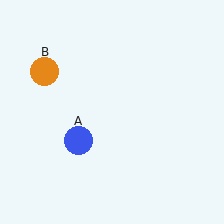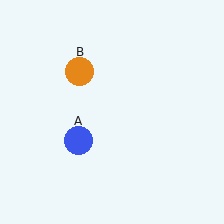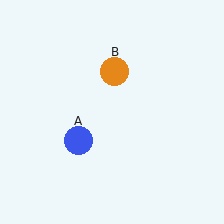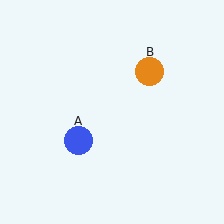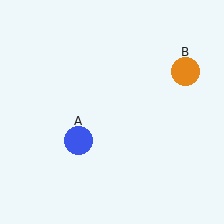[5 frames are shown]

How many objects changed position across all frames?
1 object changed position: orange circle (object B).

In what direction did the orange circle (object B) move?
The orange circle (object B) moved right.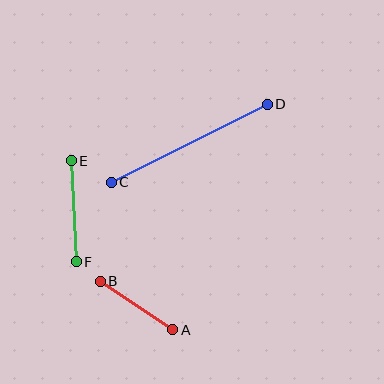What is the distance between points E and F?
The distance is approximately 101 pixels.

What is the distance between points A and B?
The distance is approximately 87 pixels.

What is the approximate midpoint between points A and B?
The midpoint is at approximately (136, 306) pixels.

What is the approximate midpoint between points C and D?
The midpoint is at approximately (189, 143) pixels.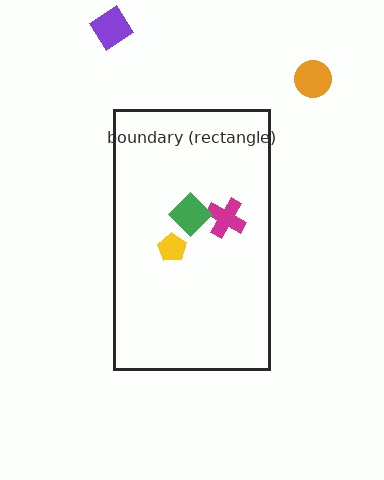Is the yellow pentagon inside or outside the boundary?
Inside.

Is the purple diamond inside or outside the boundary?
Outside.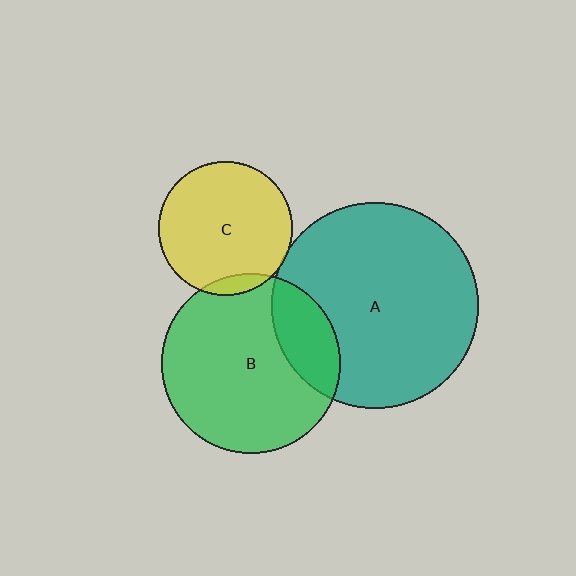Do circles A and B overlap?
Yes.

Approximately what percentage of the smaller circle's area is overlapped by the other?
Approximately 20%.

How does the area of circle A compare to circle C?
Approximately 2.4 times.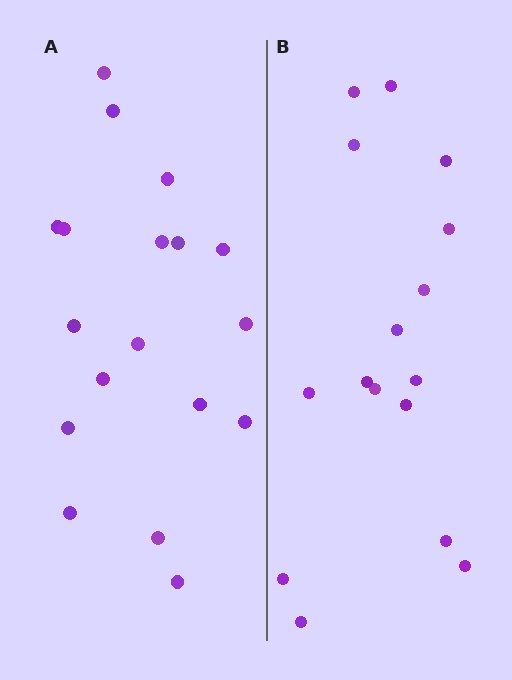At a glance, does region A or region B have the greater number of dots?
Region A (the left region) has more dots.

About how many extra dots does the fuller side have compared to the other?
Region A has just a few more — roughly 2 or 3 more dots than region B.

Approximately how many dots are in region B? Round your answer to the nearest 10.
About 20 dots. (The exact count is 16, which rounds to 20.)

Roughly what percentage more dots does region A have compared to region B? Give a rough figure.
About 10% more.